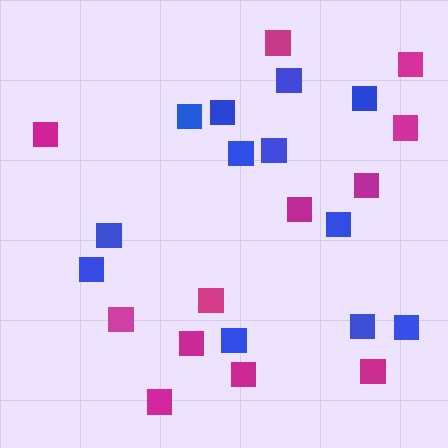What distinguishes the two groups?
There are 2 groups: one group of blue squares (12) and one group of magenta squares (12).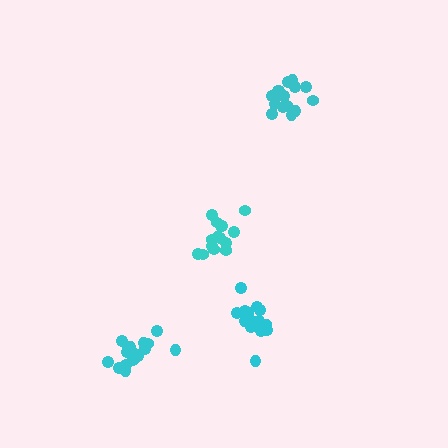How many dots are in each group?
Group 1: 15 dots, Group 2: 18 dots, Group 3: 15 dots, Group 4: 18 dots (66 total).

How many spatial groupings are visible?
There are 4 spatial groupings.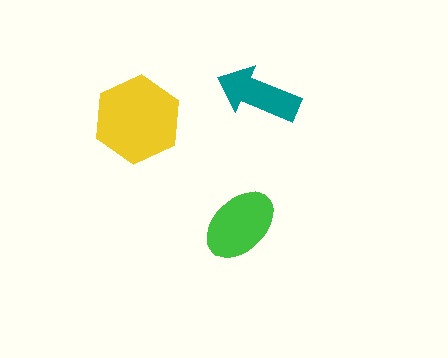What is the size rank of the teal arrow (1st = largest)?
3rd.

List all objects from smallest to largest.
The teal arrow, the green ellipse, the yellow hexagon.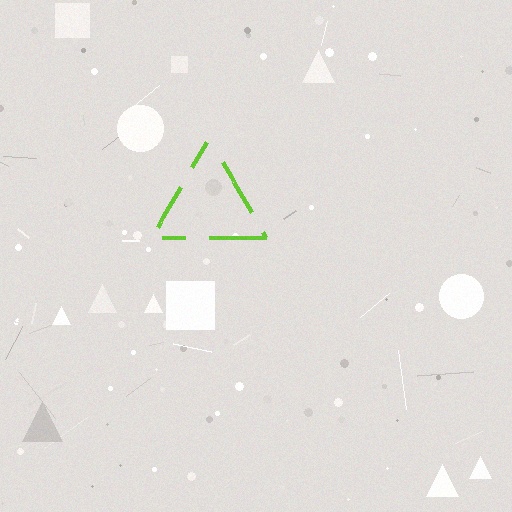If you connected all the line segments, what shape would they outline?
They would outline a triangle.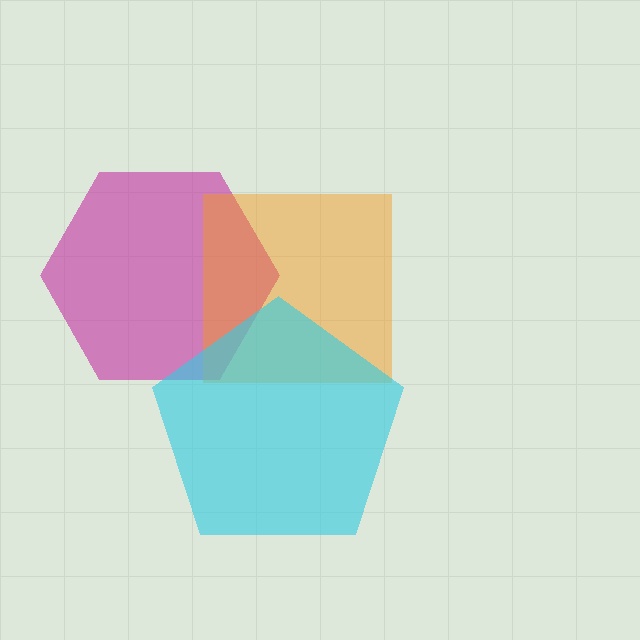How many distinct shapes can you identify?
There are 3 distinct shapes: a magenta hexagon, an orange square, a cyan pentagon.